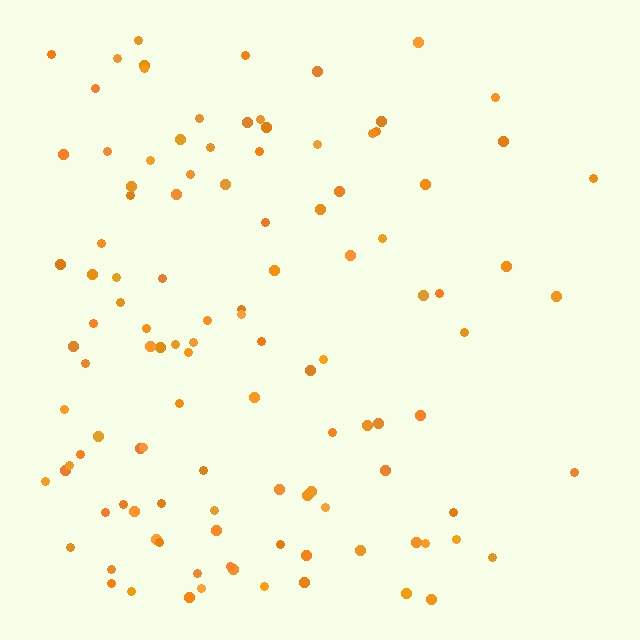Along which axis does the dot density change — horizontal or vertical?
Horizontal.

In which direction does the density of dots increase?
From right to left, with the left side densest.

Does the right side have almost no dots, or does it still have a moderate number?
Still a moderate number, just noticeably fewer than the left.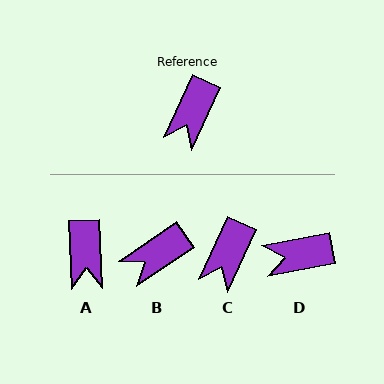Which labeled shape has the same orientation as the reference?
C.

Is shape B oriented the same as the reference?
No, it is off by about 31 degrees.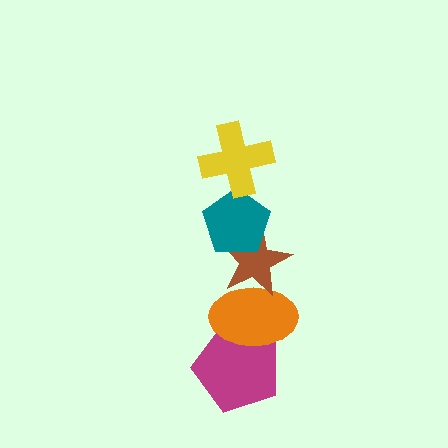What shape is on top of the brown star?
The teal pentagon is on top of the brown star.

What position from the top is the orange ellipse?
The orange ellipse is 4th from the top.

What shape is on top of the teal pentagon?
The yellow cross is on top of the teal pentagon.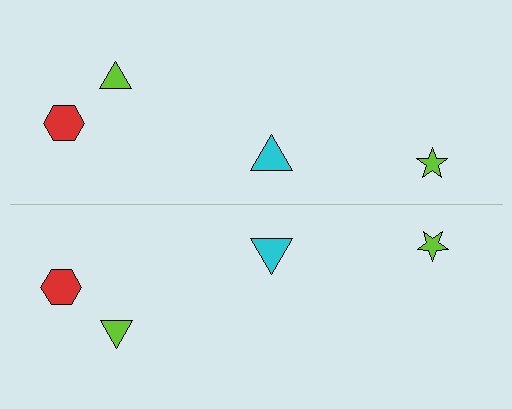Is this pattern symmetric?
Yes, this pattern has bilateral (reflection) symmetry.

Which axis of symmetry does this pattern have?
The pattern has a horizontal axis of symmetry running through the center of the image.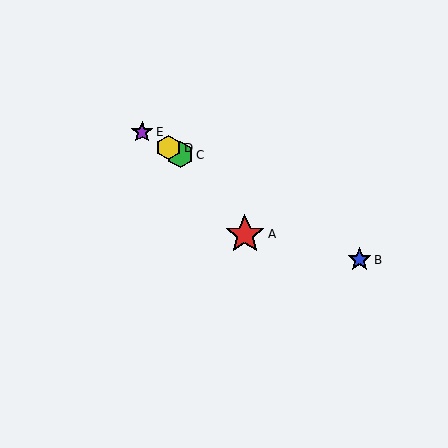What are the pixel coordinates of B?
Object B is at (359, 260).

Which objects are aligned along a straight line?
Objects B, C, D, E are aligned along a straight line.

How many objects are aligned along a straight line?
4 objects (B, C, D, E) are aligned along a straight line.